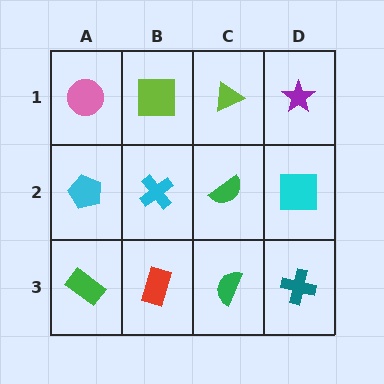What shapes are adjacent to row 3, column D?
A cyan square (row 2, column D), a green semicircle (row 3, column C).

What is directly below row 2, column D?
A teal cross.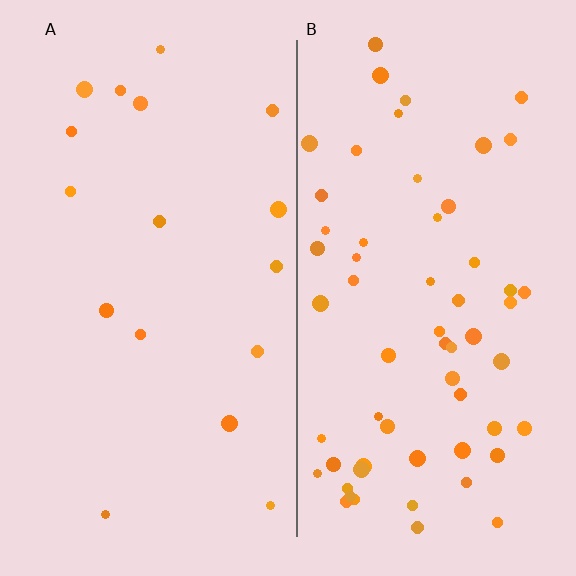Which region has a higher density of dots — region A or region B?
B (the right).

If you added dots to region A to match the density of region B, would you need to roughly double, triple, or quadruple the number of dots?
Approximately quadruple.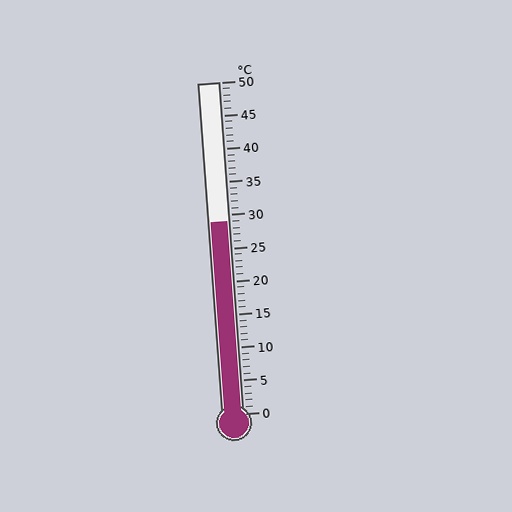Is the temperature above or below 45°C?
The temperature is below 45°C.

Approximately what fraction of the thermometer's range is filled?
The thermometer is filled to approximately 60% of its range.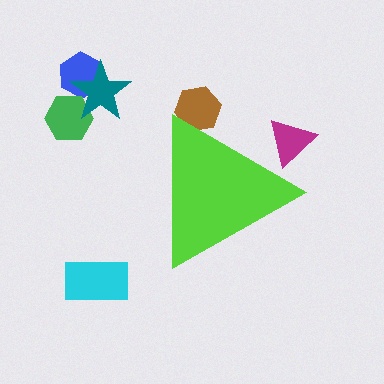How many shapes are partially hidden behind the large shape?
2 shapes are partially hidden.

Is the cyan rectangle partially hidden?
No, the cyan rectangle is fully visible.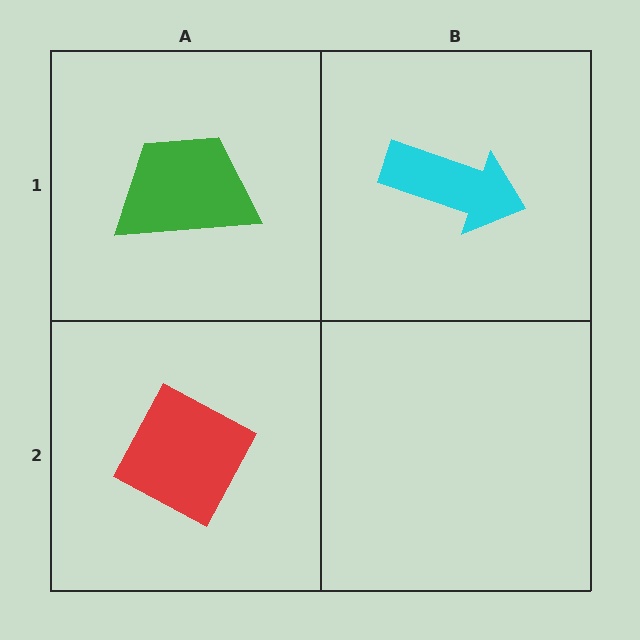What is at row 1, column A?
A green trapezoid.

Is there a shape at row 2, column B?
No, that cell is empty.